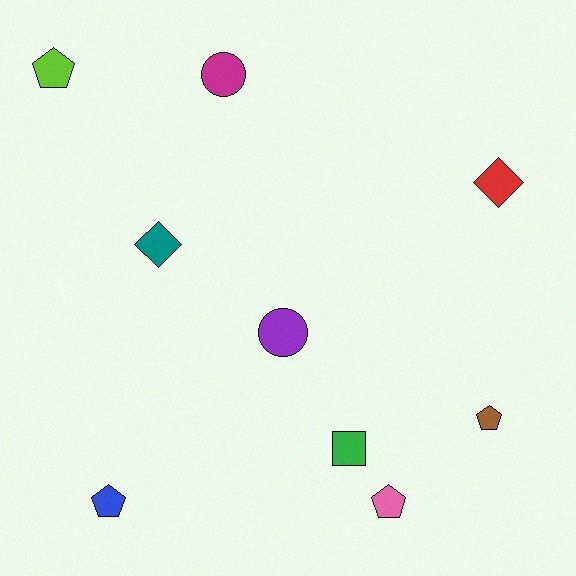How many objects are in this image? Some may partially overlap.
There are 9 objects.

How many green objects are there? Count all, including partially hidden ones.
There is 1 green object.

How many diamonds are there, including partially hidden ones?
There are 2 diamonds.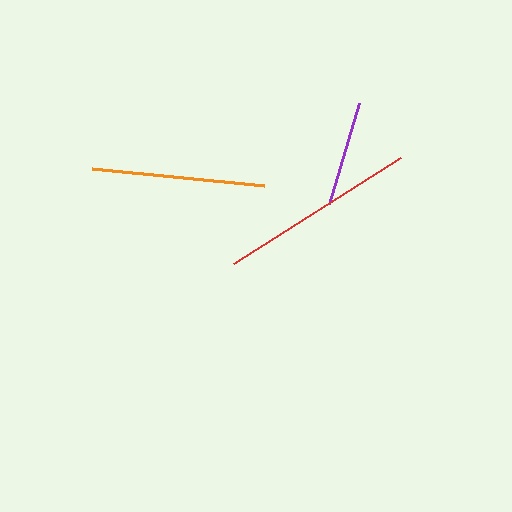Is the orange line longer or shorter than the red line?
The red line is longer than the orange line.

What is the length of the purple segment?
The purple segment is approximately 105 pixels long.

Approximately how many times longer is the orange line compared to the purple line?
The orange line is approximately 1.6 times the length of the purple line.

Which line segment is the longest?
The red line is the longest at approximately 198 pixels.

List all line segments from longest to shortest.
From longest to shortest: red, orange, purple.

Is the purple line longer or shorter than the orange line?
The orange line is longer than the purple line.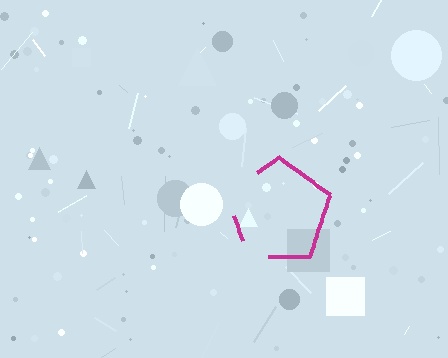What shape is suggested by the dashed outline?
The dashed outline suggests a pentagon.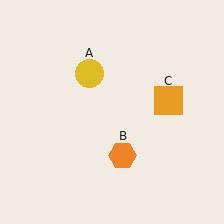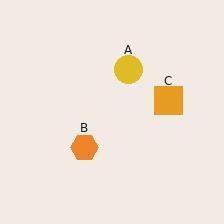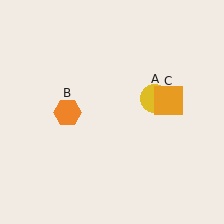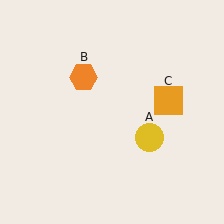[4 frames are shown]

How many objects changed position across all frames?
2 objects changed position: yellow circle (object A), orange hexagon (object B).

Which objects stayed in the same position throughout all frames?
Orange square (object C) remained stationary.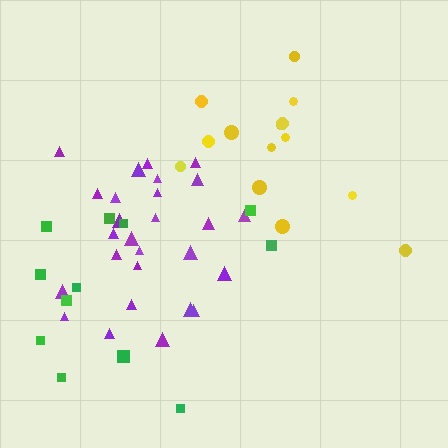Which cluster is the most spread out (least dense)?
Green.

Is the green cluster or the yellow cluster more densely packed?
Yellow.